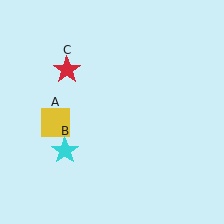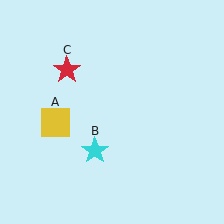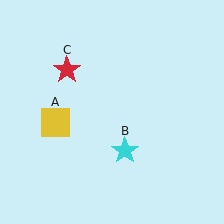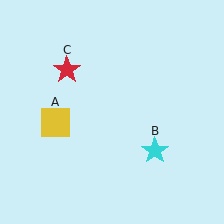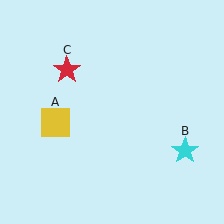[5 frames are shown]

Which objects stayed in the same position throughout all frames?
Yellow square (object A) and red star (object C) remained stationary.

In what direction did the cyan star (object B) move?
The cyan star (object B) moved right.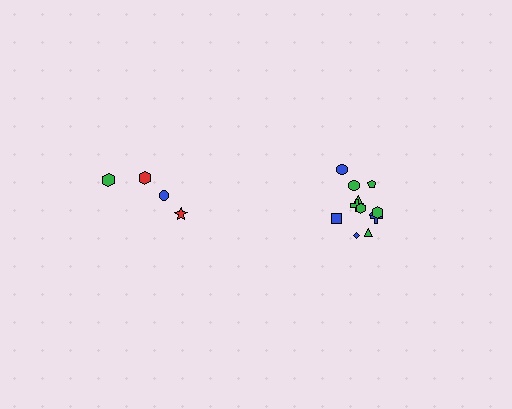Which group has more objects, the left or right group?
The right group.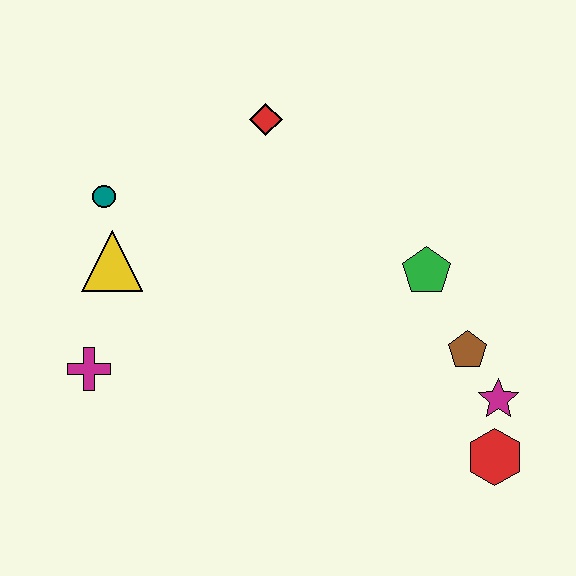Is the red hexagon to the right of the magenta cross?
Yes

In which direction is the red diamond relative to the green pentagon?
The red diamond is to the left of the green pentagon.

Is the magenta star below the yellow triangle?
Yes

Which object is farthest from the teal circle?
The red hexagon is farthest from the teal circle.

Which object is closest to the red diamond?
The teal circle is closest to the red diamond.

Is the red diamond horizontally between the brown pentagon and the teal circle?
Yes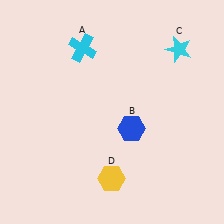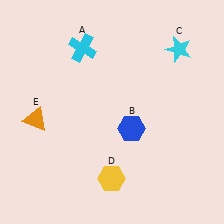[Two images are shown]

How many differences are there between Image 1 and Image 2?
There is 1 difference between the two images.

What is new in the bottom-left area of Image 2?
An orange triangle (E) was added in the bottom-left area of Image 2.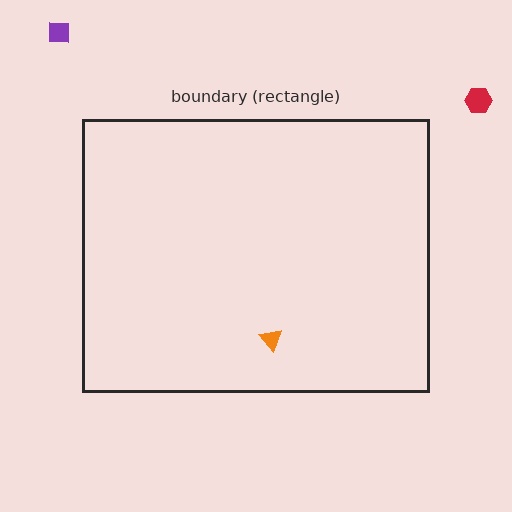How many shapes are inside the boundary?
1 inside, 2 outside.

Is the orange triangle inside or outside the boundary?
Inside.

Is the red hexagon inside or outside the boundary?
Outside.